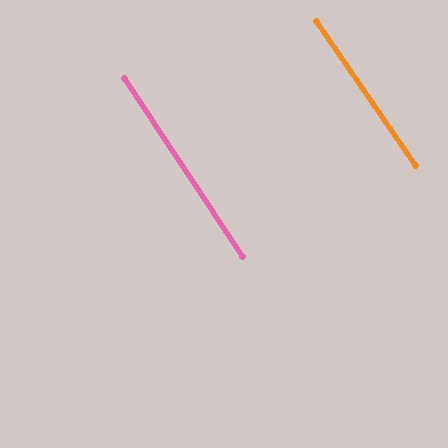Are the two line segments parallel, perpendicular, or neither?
Parallel — their directions differ by only 0.9°.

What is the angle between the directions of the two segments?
Approximately 1 degree.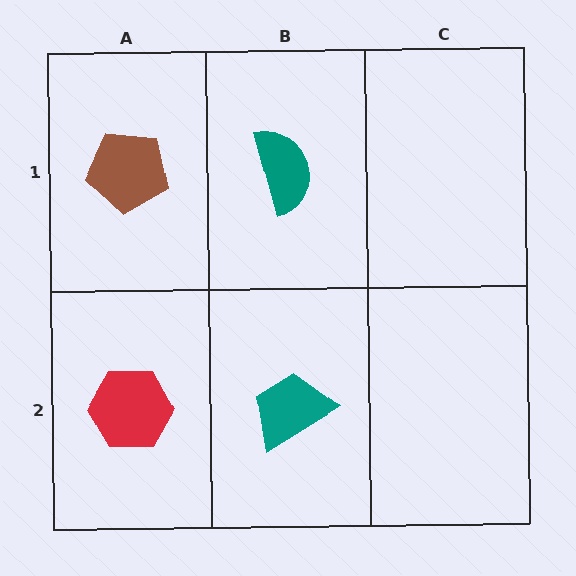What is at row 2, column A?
A red hexagon.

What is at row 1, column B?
A teal semicircle.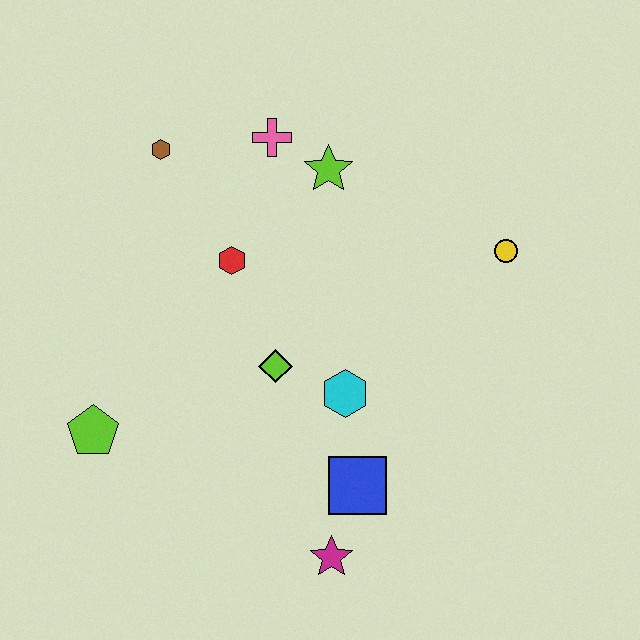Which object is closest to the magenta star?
The blue square is closest to the magenta star.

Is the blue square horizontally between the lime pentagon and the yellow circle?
Yes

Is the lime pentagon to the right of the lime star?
No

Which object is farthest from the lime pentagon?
The yellow circle is farthest from the lime pentagon.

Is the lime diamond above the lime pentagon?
Yes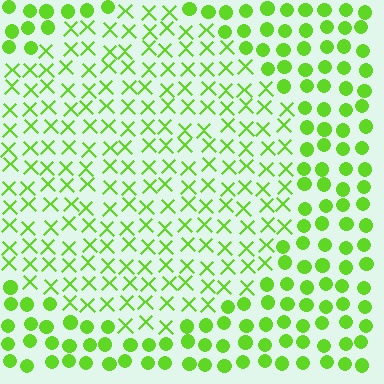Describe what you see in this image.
The image is filled with small lime elements arranged in a uniform grid. A circle-shaped region contains X marks, while the surrounding area contains circles. The boundary is defined purely by the change in element shape.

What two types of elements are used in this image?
The image uses X marks inside the circle region and circles outside it.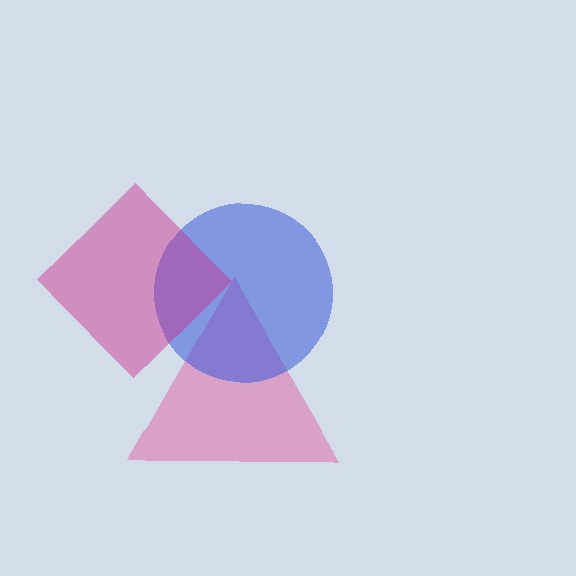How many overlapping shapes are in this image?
There are 3 overlapping shapes in the image.